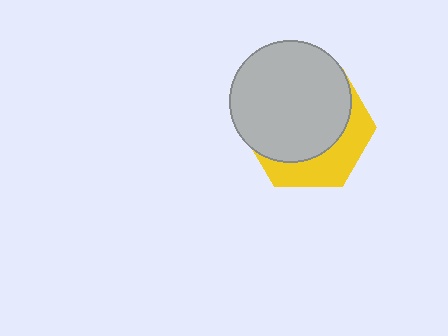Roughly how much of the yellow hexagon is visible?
A small part of it is visible (roughly 33%).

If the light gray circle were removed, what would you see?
You would see the complete yellow hexagon.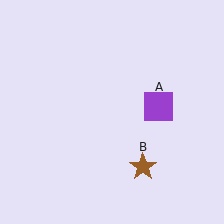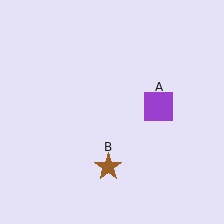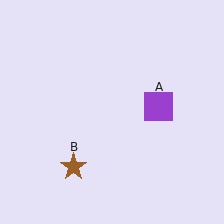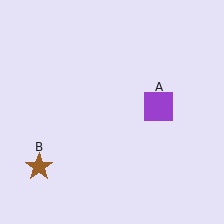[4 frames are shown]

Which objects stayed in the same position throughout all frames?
Purple square (object A) remained stationary.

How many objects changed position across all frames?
1 object changed position: brown star (object B).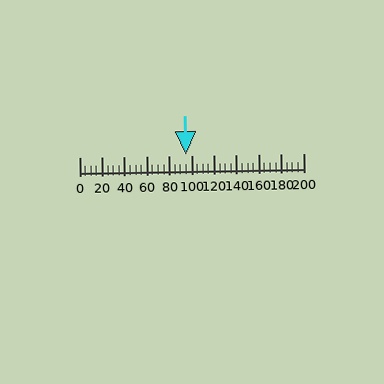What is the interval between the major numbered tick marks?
The major tick marks are spaced 20 units apart.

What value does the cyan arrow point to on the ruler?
The cyan arrow points to approximately 95.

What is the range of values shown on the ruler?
The ruler shows values from 0 to 200.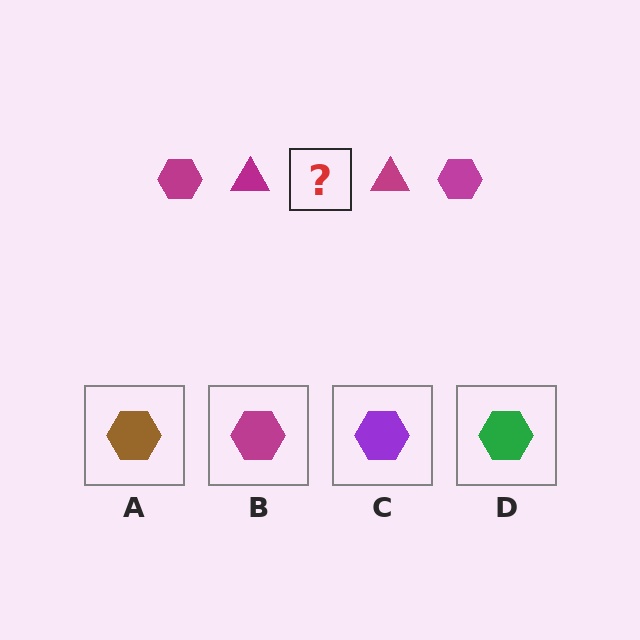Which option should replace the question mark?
Option B.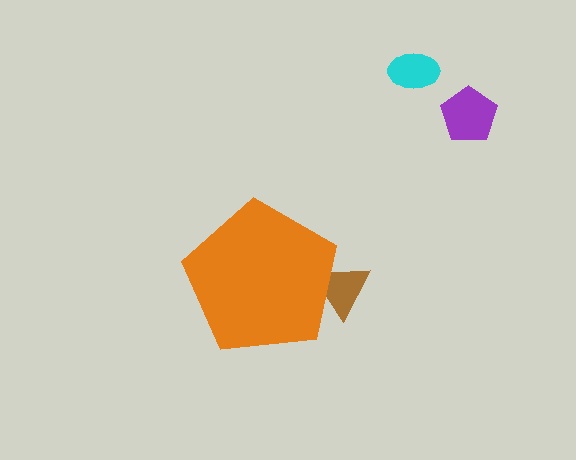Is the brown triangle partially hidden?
Yes, the brown triangle is partially hidden behind the orange pentagon.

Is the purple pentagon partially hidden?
No, the purple pentagon is fully visible.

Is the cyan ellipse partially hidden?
No, the cyan ellipse is fully visible.